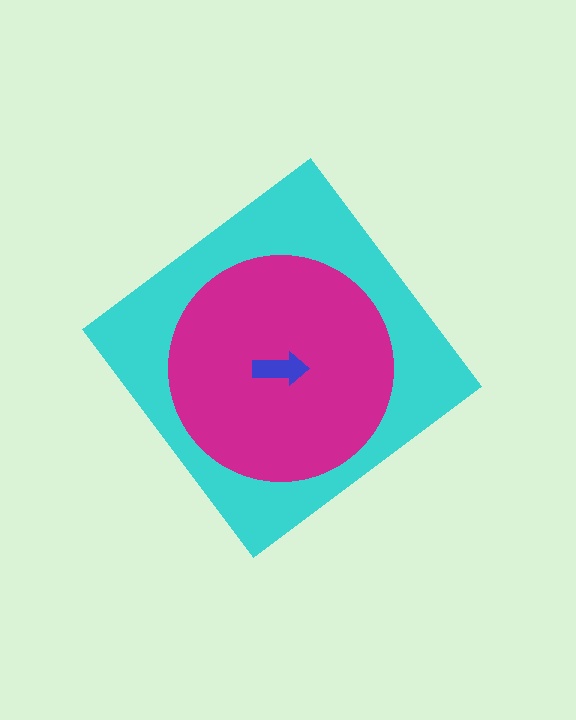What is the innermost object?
The blue arrow.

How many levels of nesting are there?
3.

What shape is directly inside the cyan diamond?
The magenta circle.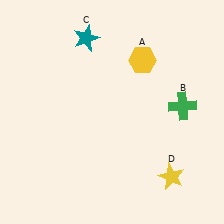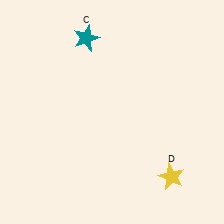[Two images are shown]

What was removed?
The green cross (B), the yellow hexagon (A) were removed in Image 2.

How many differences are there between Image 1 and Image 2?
There are 2 differences between the two images.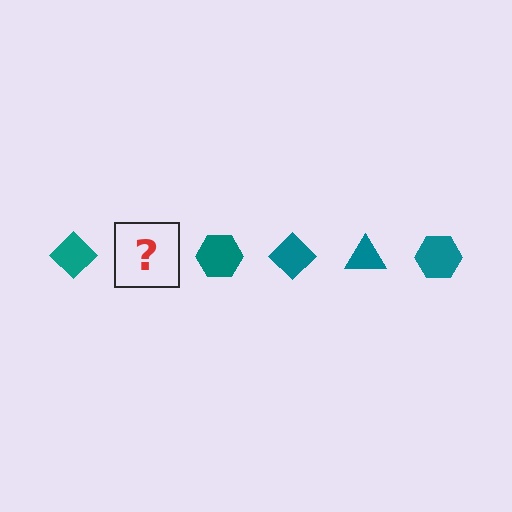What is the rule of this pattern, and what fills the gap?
The rule is that the pattern cycles through diamond, triangle, hexagon shapes in teal. The gap should be filled with a teal triangle.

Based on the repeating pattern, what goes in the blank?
The blank should be a teal triangle.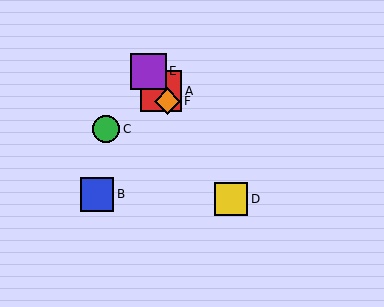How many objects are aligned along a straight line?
4 objects (A, D, E, F) are aligned along a straight line.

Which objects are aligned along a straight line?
Objects A, D, E, F are aligned along a straight line.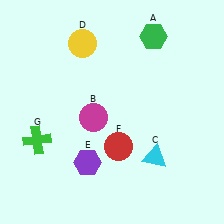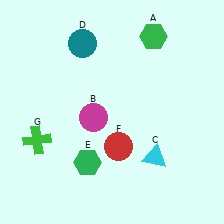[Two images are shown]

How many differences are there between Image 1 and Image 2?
There are 2 differences between the two images.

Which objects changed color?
D changed from yellow to teal. E changed from purple to green.